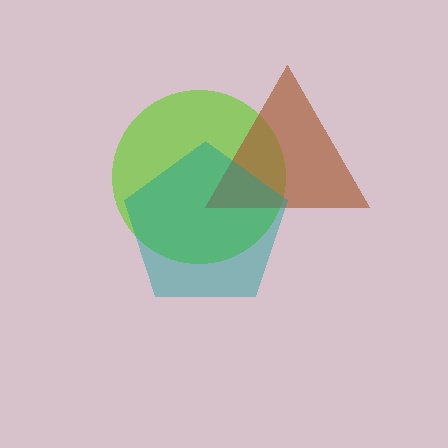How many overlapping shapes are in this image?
There are 3 overlapping shapes in the image.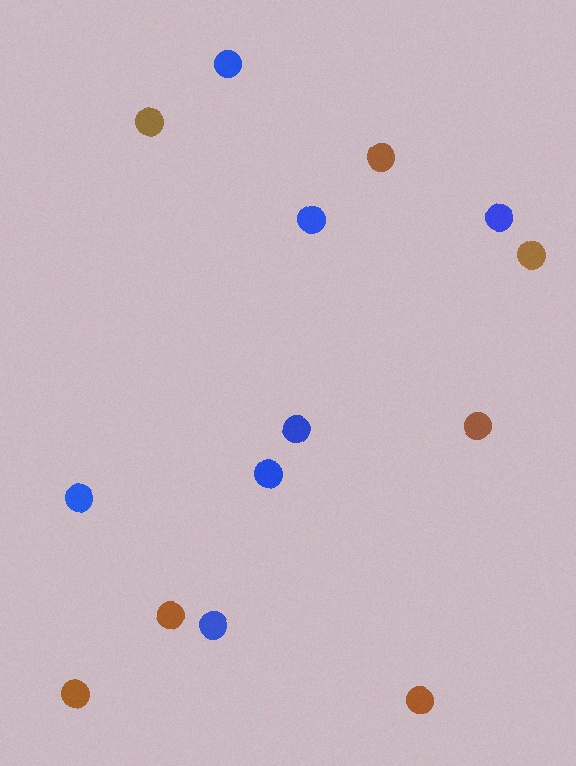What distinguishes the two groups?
There are 2 groups: one group of brown circles (7) and one group of blue circles (7).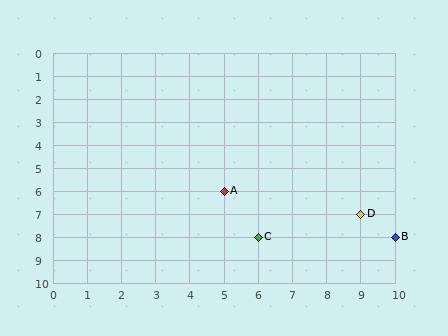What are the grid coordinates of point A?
Point A is at grid coordinates (5, 6).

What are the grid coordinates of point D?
Point D is at grid coordinates (9, 7).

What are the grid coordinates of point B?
Point B is at grid coordinates (10, 8).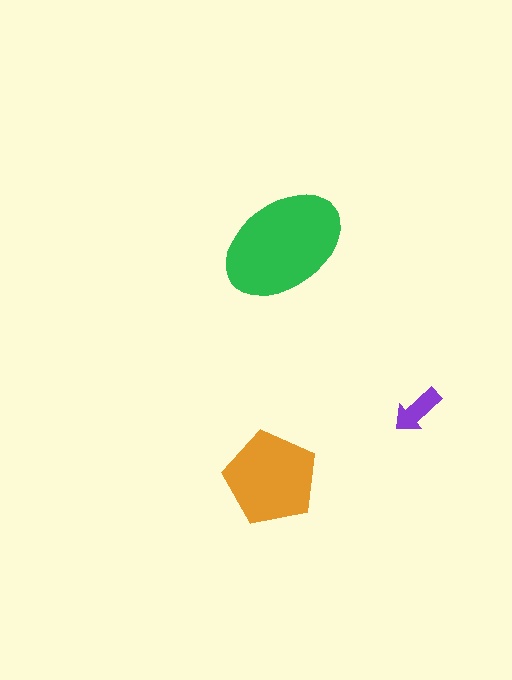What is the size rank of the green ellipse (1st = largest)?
1st.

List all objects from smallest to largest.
The purple arrow, the orange pentagon, the green ellipse.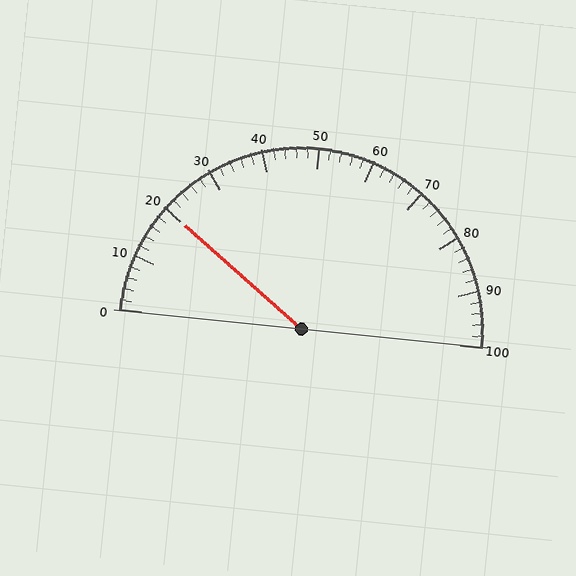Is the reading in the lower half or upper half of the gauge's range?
The reading is in the lower half of the range (0 to 100).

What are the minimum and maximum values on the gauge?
The gauge ranges from 0 to 100.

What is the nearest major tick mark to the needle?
The nearest major tick mark is 20.